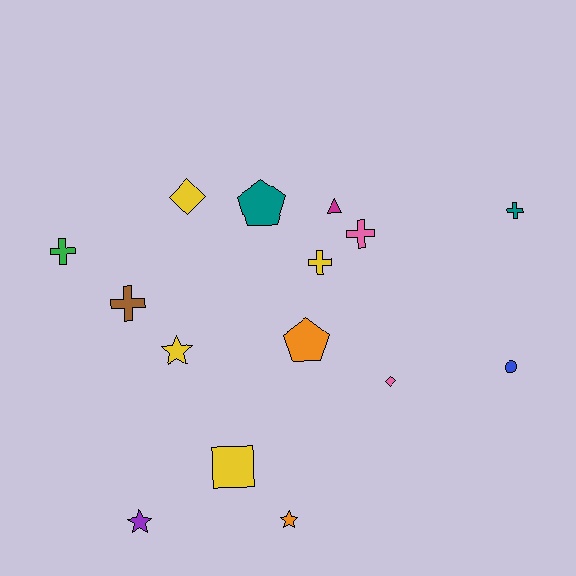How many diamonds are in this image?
There are 2 diamonds.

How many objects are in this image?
There are 15 objects.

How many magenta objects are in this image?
There is 1 magenta object.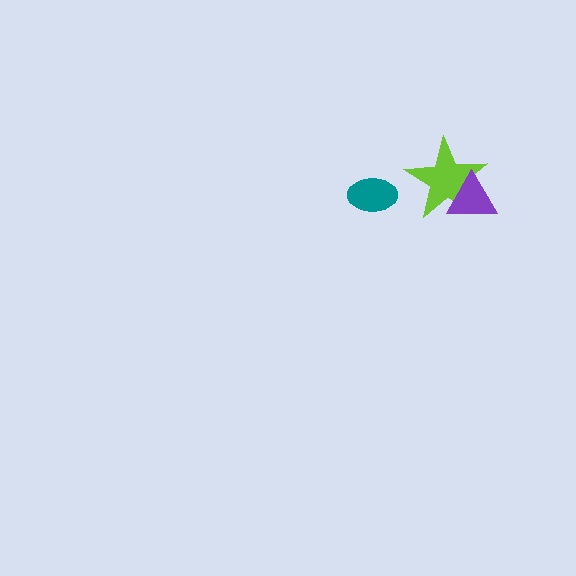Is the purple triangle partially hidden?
No, no other shape covers it.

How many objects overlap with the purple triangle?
1 object overlaps with the purple triangle.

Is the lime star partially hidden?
Yes, it is partially covered by another shape.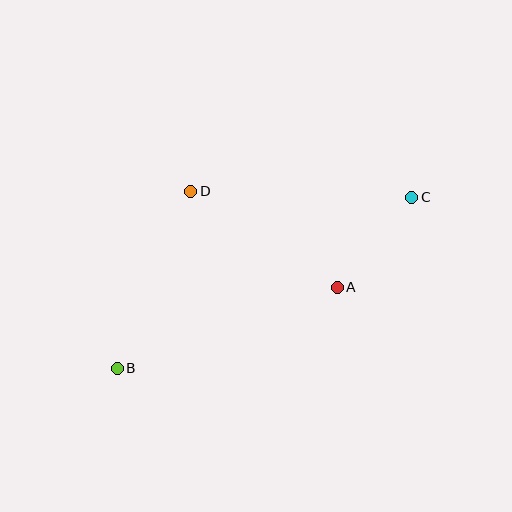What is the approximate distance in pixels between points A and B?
The distance between A and B is approximately 235 pixels.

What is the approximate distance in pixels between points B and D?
The distance between B and D is approximately 192 pixels.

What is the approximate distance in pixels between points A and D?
The distance between A and D is approximately 176 pixels.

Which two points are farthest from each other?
Points B and C are farthest from each other.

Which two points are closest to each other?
Points A and C are closest to each other.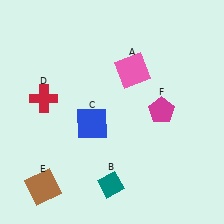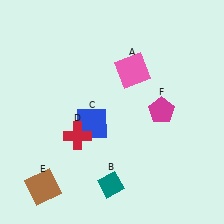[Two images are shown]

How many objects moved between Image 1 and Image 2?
1 object moved between the two images.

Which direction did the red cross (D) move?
The red cross (D) moved down.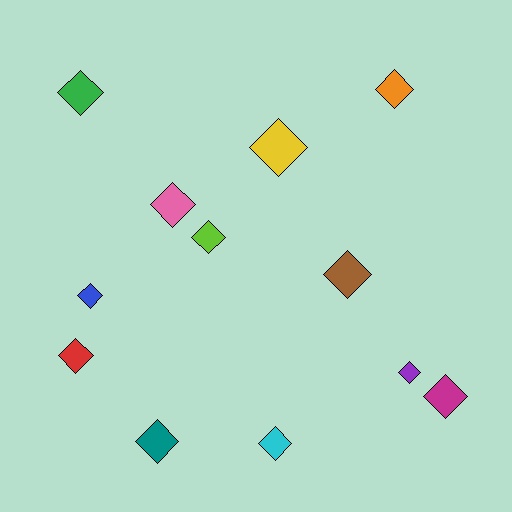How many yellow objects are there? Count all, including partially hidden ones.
There is 1 yellow object.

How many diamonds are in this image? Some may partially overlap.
There are 12 diamonds.